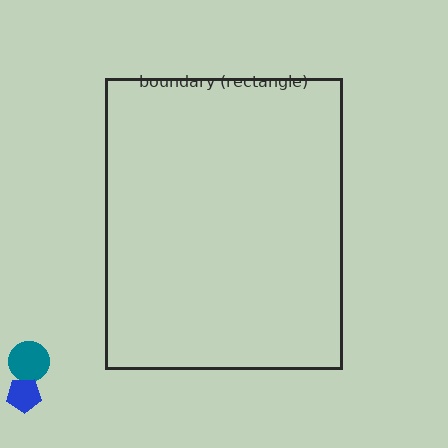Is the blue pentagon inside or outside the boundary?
Outside.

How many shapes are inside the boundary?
0 inside, 2 outside.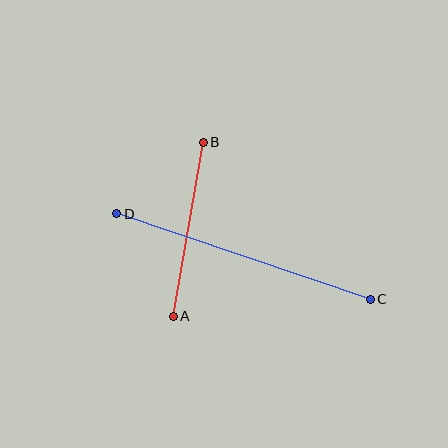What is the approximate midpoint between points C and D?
The midpoint is at approximately (243, 256) pixels.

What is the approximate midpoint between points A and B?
The midpoint is at approximately (188, 229) pixels.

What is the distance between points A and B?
The distance is approximately 177 pixels.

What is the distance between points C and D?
The distance is approximately 267 pixels.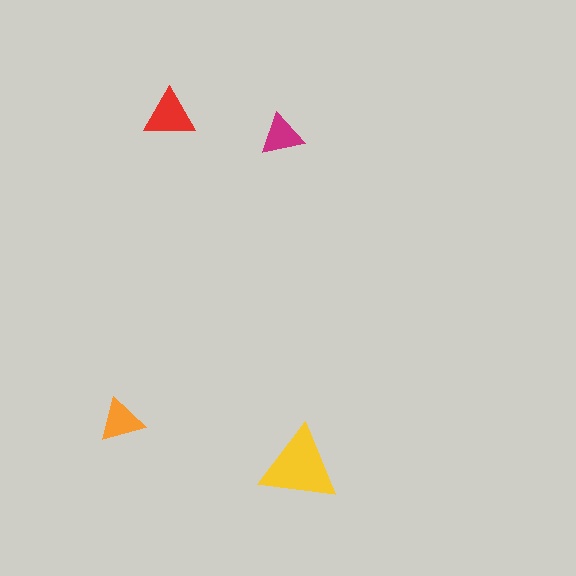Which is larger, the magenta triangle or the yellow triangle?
The yellow one.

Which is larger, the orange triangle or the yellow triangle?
The yellow one.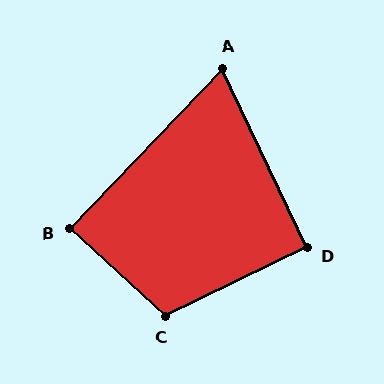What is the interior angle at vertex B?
Approximately 89 degrees (approximately right).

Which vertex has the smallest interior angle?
A, at approximately 69 degrees.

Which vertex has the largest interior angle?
C, at approximately 111 degrees.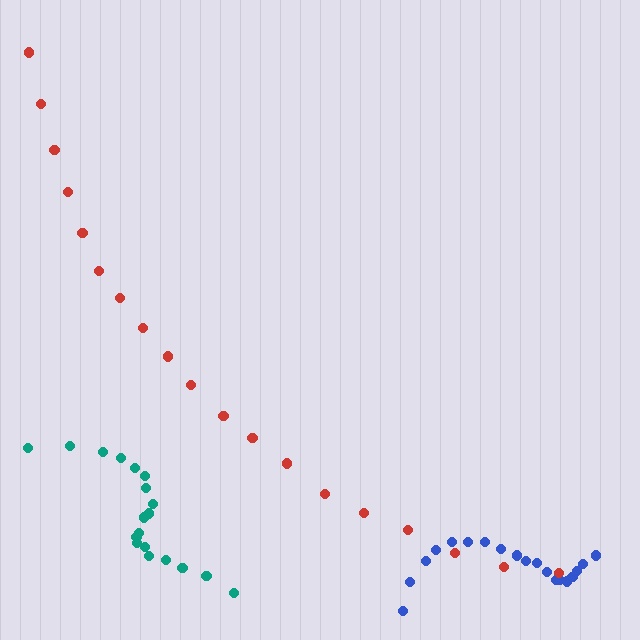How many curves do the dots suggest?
There are 3 distinct paths.